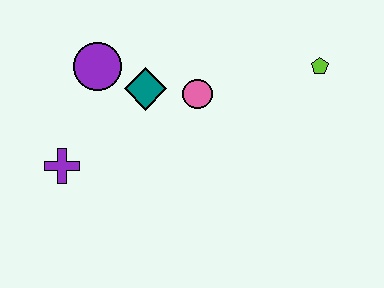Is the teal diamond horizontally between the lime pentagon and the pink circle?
No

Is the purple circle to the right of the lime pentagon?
No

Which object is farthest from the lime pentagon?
The purple cross is farthest from the lime pentagon.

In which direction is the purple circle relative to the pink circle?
The purple circle is to the left of the pink circle.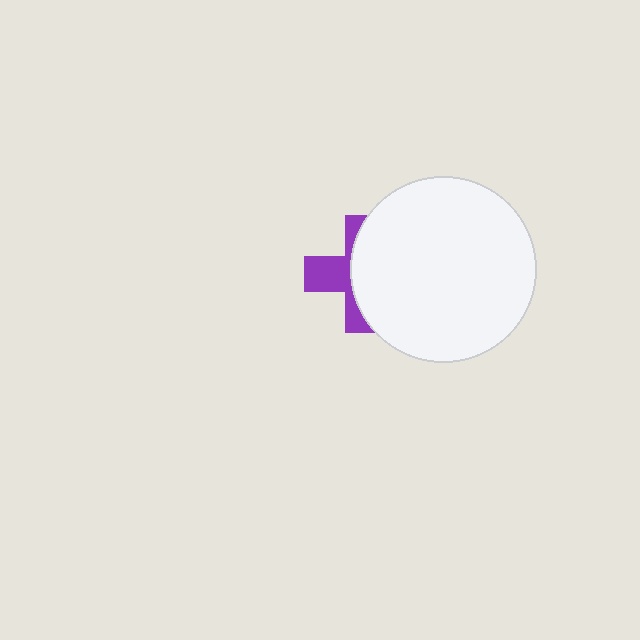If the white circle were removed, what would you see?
You would see the complete purple cross.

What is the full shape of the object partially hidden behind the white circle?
The partially hidden object is a purple cross.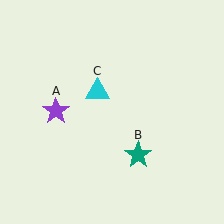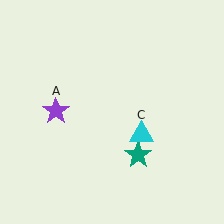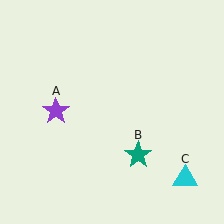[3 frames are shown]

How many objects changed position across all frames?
1 object changed position: cyan triangle (object C).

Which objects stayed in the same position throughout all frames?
Purple star (object A) and teal star (object B) remained stationary.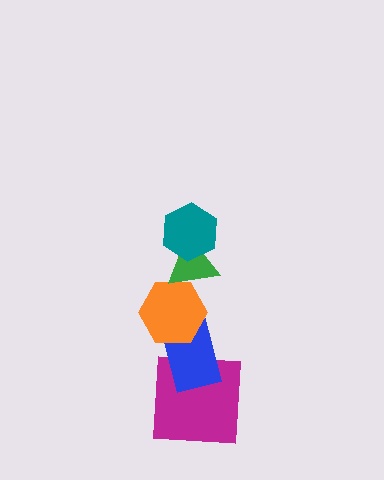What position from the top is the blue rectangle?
The blue rectangle is 4th from the top.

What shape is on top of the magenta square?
The blue rectangle is on top of the magenta square.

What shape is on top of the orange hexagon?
The green triangle is on top of the orange hexagon.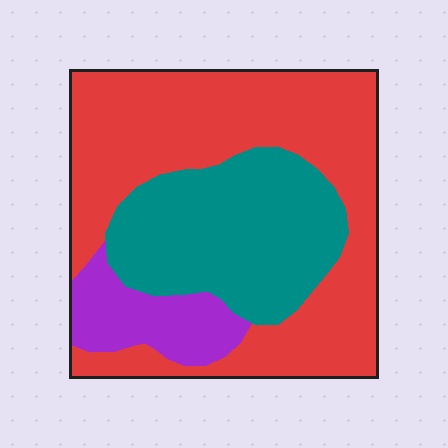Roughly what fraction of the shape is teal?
Teal covers about 30% of the shape.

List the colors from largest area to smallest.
From largest to smallest: red, teal, purple.